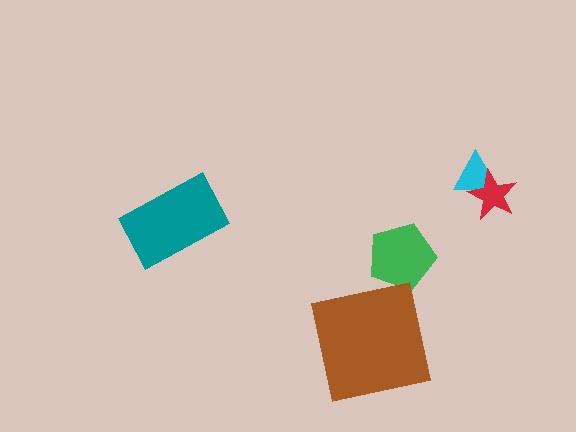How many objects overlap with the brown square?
0 objects overlap with the brown square.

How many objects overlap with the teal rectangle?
0 objects overlap with the teal rectangle.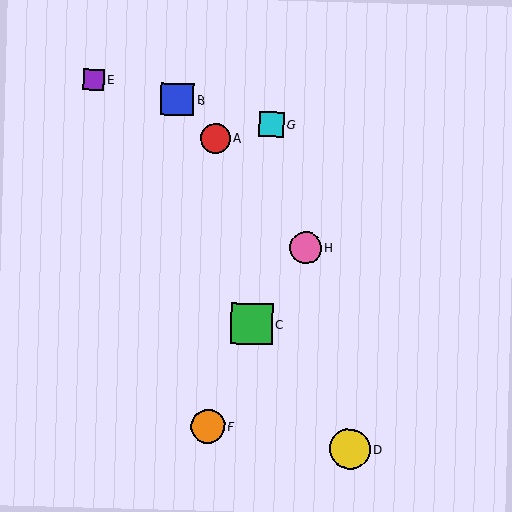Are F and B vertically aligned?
No, F is at x≈208 and B is at x≈177.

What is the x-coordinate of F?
Object F is at x≈208.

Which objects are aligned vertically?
Objects A, F are aligned vertically.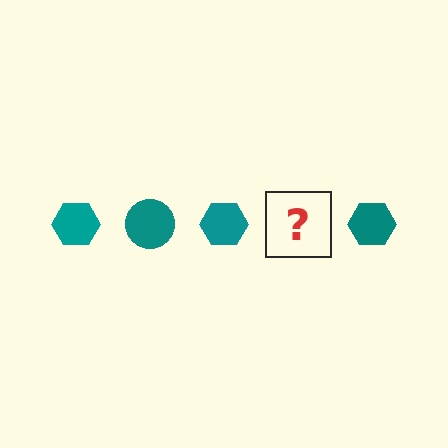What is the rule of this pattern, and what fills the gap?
The rule is that the pattern cycles through hexagon, circle shapes in teal. The gap should be filled with a teal circle.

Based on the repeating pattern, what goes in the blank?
The blank should be a teal circle.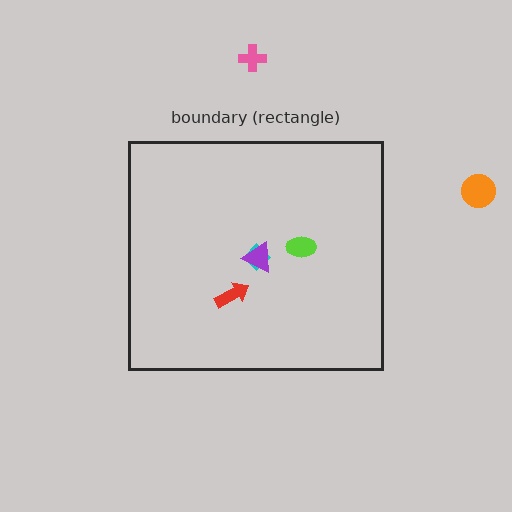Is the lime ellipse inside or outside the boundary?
Inside.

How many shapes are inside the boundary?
4 inside, 2 outside.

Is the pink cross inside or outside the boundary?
Outside.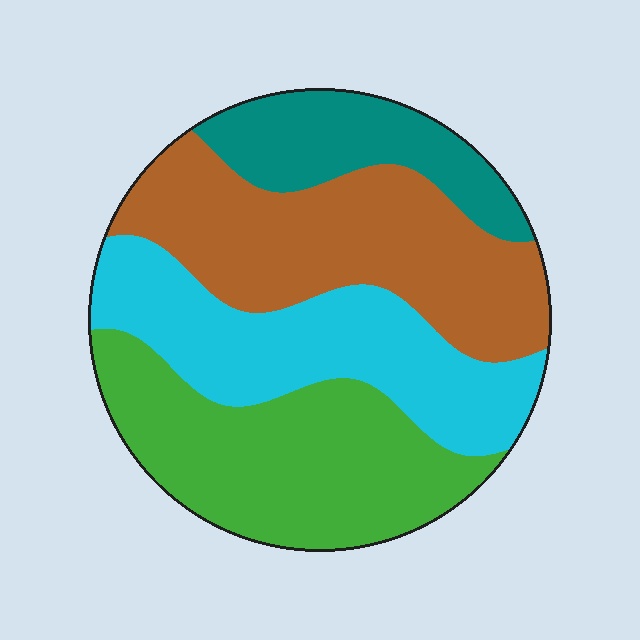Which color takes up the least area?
Teal, at roughly 15%.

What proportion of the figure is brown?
Brown takes up about one third (1/3) of the figure.